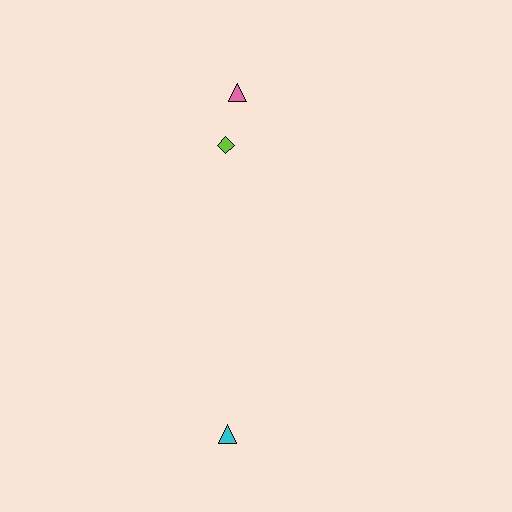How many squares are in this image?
There are no squares.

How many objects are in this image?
There are 3 objects.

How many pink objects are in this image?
There is 1 pink object.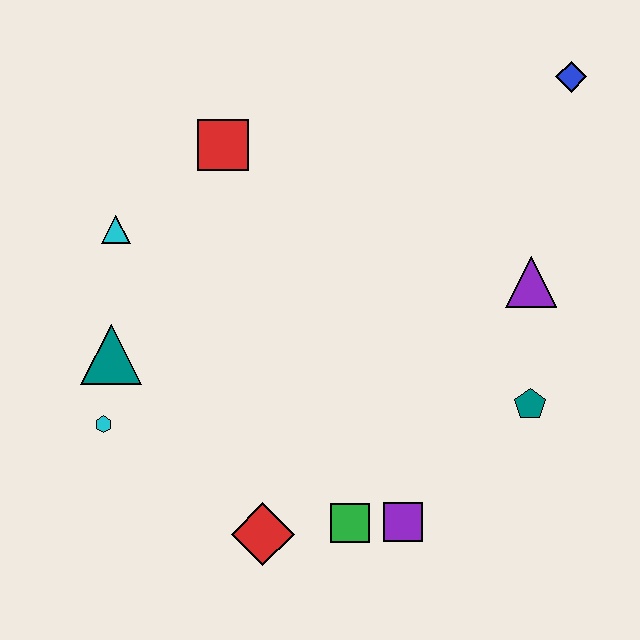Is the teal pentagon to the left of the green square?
No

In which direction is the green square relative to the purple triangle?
The green square is below the purple triangle.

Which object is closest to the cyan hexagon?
The teal triangle is closest to the cyan hexagon.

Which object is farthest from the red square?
The purple square is farthest from the red square.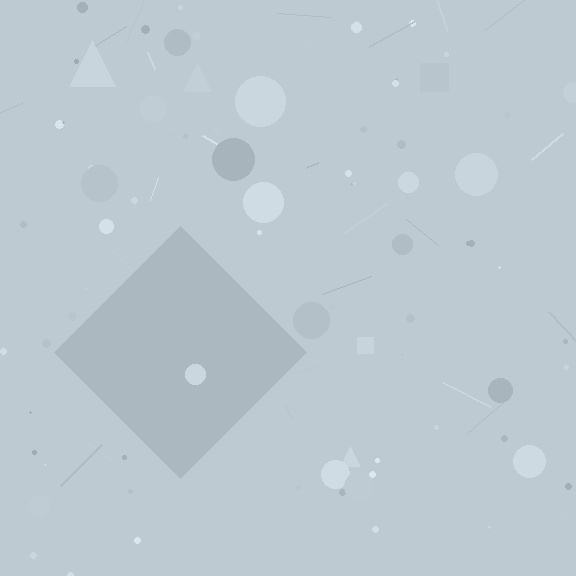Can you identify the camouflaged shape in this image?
The camouflaged shape is a diamond.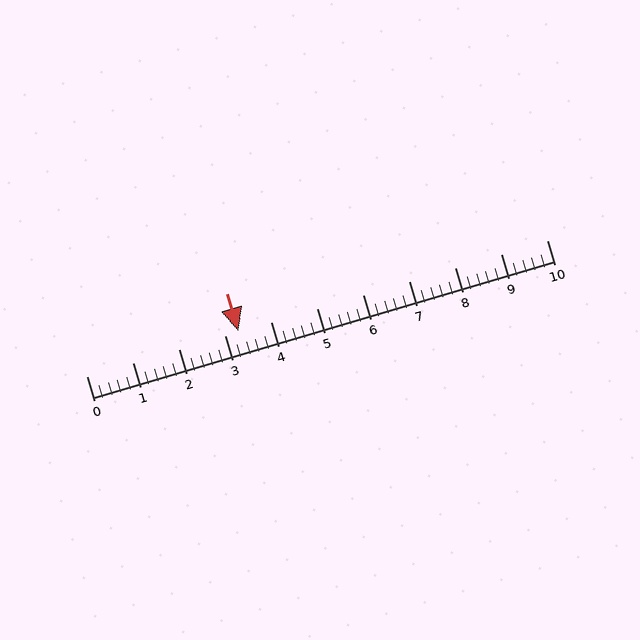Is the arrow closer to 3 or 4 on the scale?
The arrow is closer to 3.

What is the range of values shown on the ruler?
The ruler shows values from 0 to 10.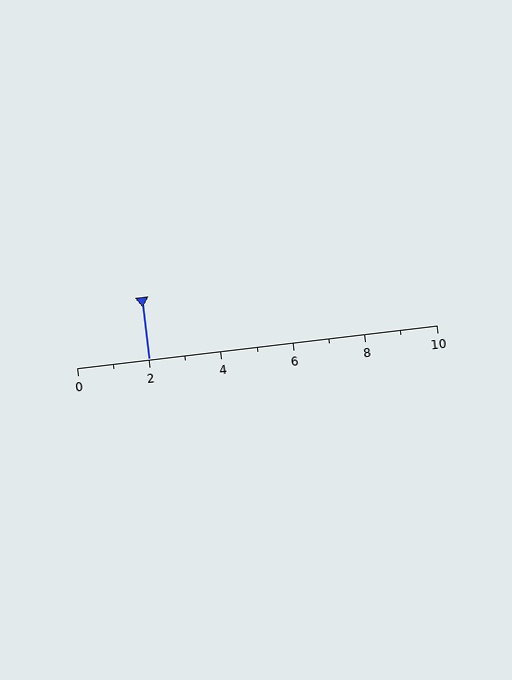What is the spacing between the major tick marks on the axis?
The major ticks are spaced 2 apart.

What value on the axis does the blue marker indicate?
The marker indicates approximately 2.